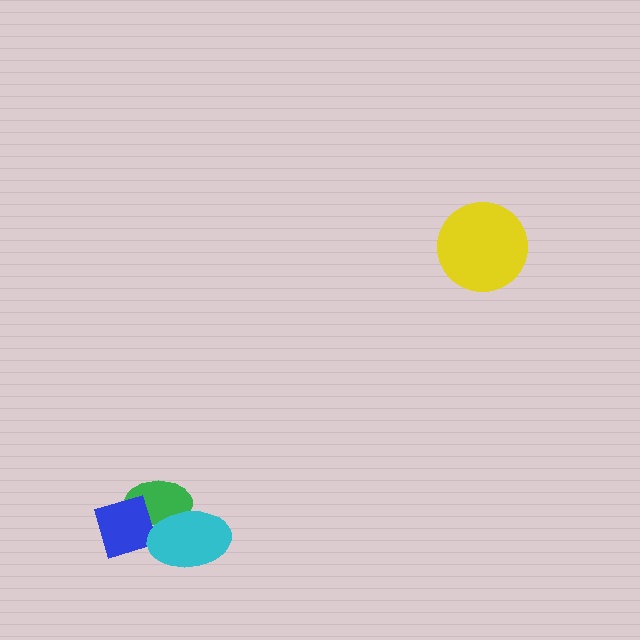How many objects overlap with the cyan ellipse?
2 objects overlap with the cyan ellipse.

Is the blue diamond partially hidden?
Yes, it is partially covered by another shape.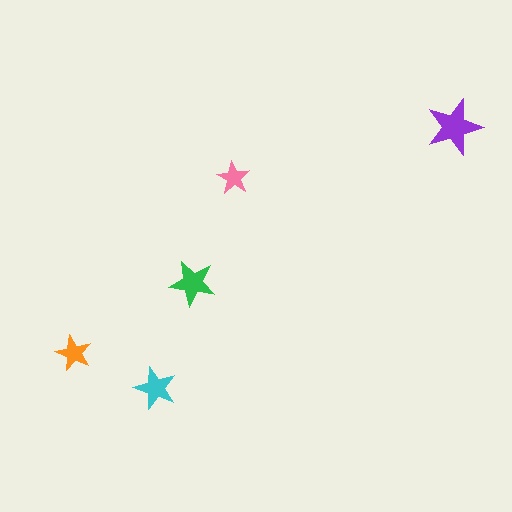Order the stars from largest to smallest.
the purple one, the green one, the cyan one, the orange one, the pink one.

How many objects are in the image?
There are 5 objects in the image.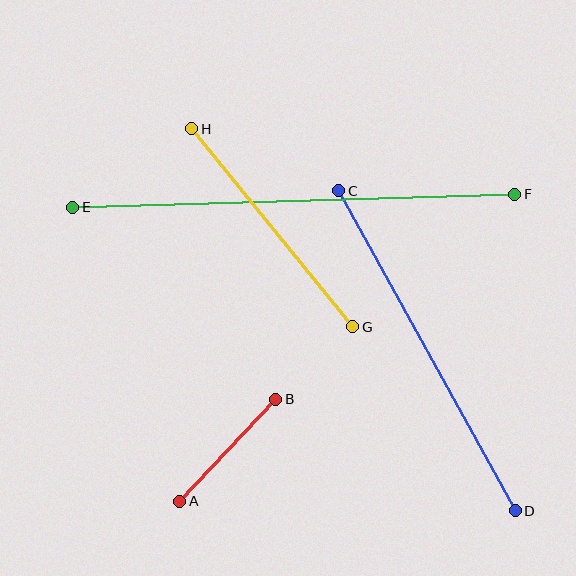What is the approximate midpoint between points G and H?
The midpoint is at approximately (272, 228) pixels.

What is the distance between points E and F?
The distance is approximately 442 pixels.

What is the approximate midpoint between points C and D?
The midpoint is at approximately (427, 351) pixels.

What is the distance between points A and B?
The distance is approximately 140 pixels.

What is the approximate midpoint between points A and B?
The midpoint is at approximately (228, 450) pixels.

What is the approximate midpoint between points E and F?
The midpoint is at approximately (294, 201) pixels.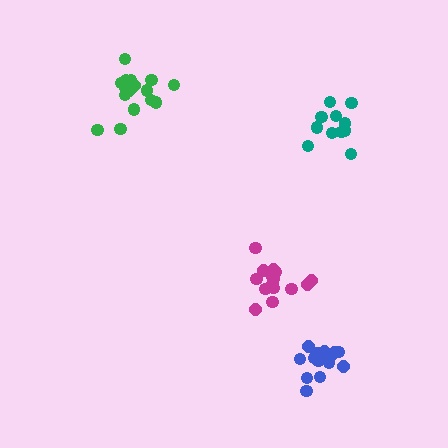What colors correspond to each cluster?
The clusters are colored: green, magenta, teal, blue.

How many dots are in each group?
Group 1: 16 dots, Group 2: 17 dots, Group 3: 11 dots, Group 4: 14 dots (58 total).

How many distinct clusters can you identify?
There are 4 distinct clusters.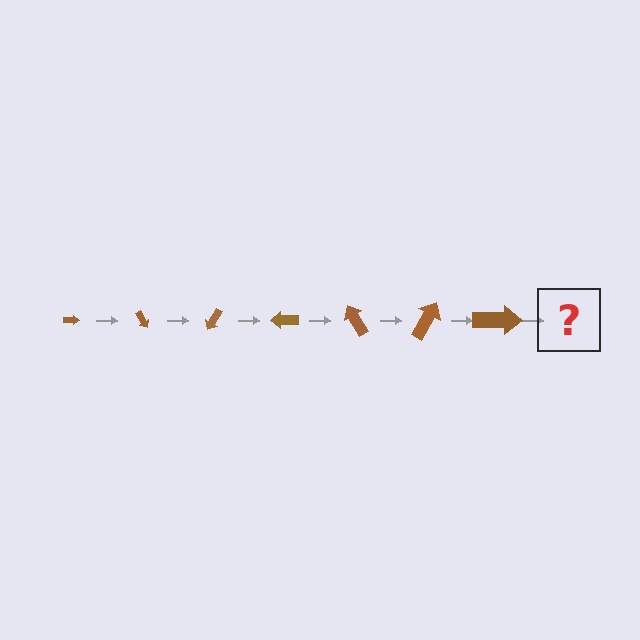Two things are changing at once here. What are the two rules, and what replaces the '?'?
The two rules are that the arrow grows larger each step and it rotates 60 degrees each step. The '?' should be an arrow, larger than the previous one and rotated 420 degrees from the start.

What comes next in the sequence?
The next element should be an arrow, larger than the previous one and rotated 420 degrees from the start.